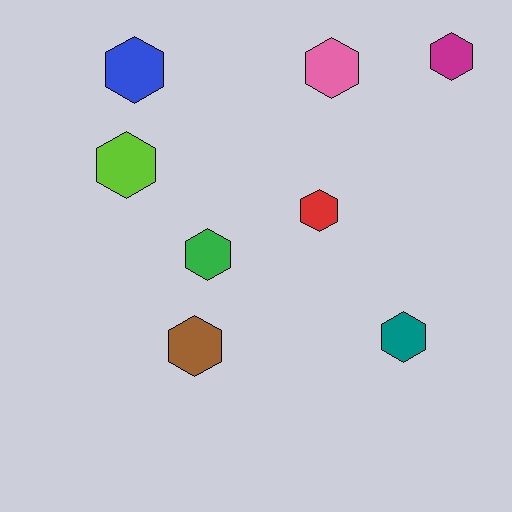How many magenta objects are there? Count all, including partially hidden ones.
There is 1 magenta object.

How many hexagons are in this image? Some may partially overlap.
There are 8 hexagons.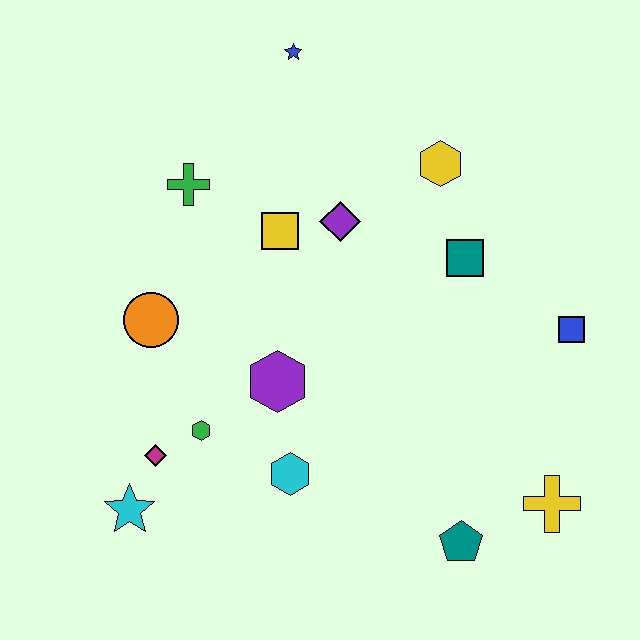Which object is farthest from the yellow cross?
The blue star is farthest from the yellow cross.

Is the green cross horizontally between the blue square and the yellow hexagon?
No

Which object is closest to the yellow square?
The purple diamond is closest to the yellow square.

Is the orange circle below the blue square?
No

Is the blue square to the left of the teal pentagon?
No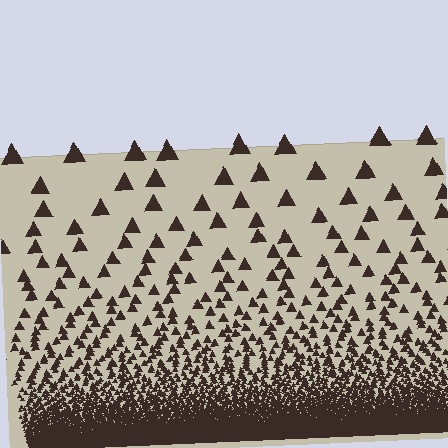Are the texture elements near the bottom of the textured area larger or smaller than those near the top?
Smaller. The gradient is inverted — elements near the bottom are smaller and denser.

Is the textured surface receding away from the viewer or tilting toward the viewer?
The surface appears to tilt toward the viewer. Texture elements get larger and sparser toward the top.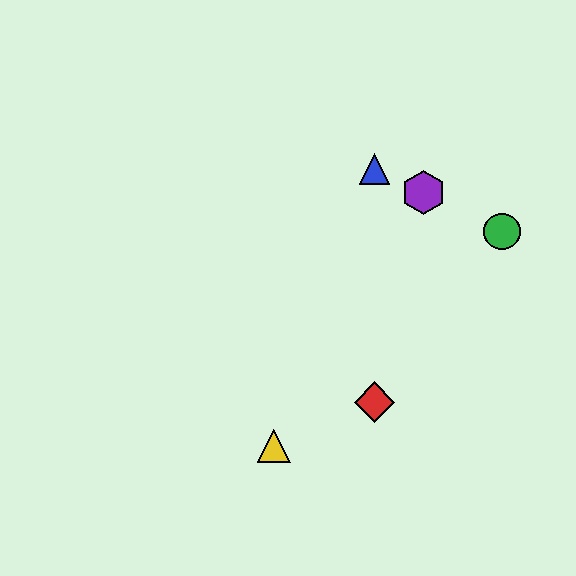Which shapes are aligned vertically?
The red diamond, the blue triangle are aligned vertically.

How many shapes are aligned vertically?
2 shapes (the red diamond, the blue triangle) are aligned vertically.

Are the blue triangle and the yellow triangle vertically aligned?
No, the blue triangle is at x≈374 and the yellow triangle is at x≈274.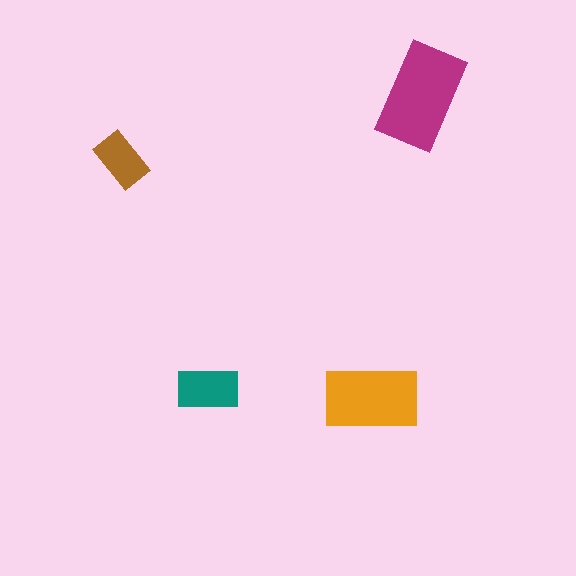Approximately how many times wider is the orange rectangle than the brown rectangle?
About 1.5 times wider.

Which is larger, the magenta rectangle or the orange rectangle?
The magenta one.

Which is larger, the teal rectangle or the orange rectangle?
The orange one.